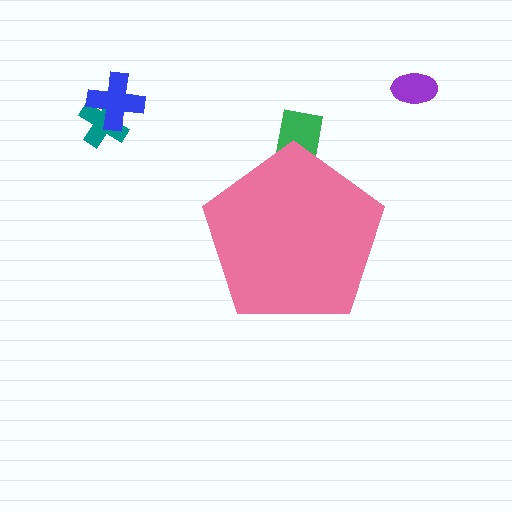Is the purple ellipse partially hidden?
No, the purple ellipse is fully visible.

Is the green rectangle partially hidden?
Yes, the green rectangle is partially hidden behind the pink pentagon.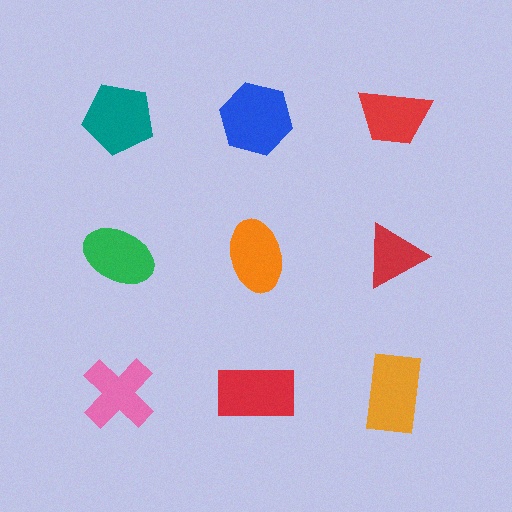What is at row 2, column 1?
A green ellipse.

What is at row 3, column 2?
A red rectangle.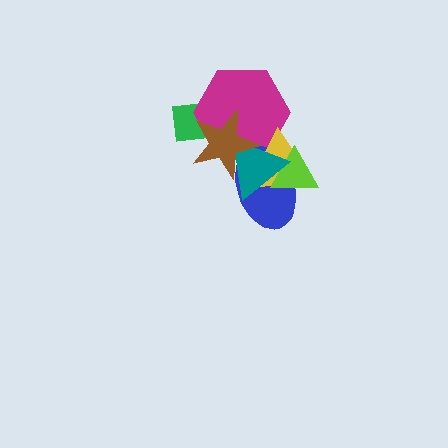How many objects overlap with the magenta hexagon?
5 objects overlap with the magenta hexagon.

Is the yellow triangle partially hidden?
Yes, it is partially covered by another shape.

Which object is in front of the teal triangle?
The brown star is in front of the teal triangle.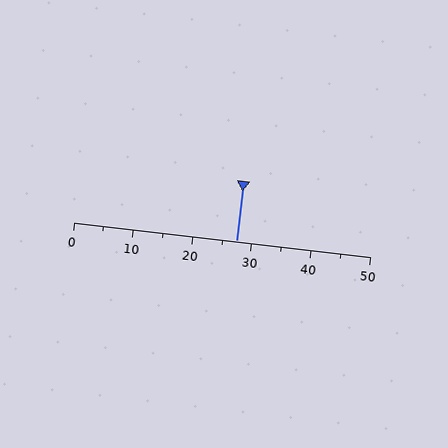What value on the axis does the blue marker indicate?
The marker indicates approximately 27.5.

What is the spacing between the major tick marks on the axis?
The major ticks are spaced 10 apart.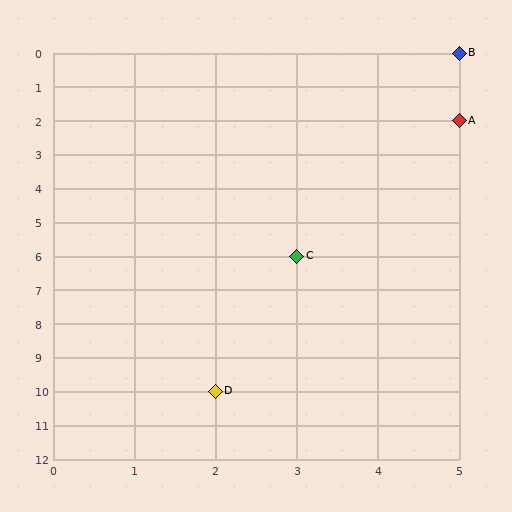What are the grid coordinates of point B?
Point B is at grid coordinates (5, 0).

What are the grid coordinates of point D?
Point D is at grid coordinates (2, 10).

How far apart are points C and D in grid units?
Points C and D are 1 column and 4 rows apart (about 4.1 grid units diagonally).